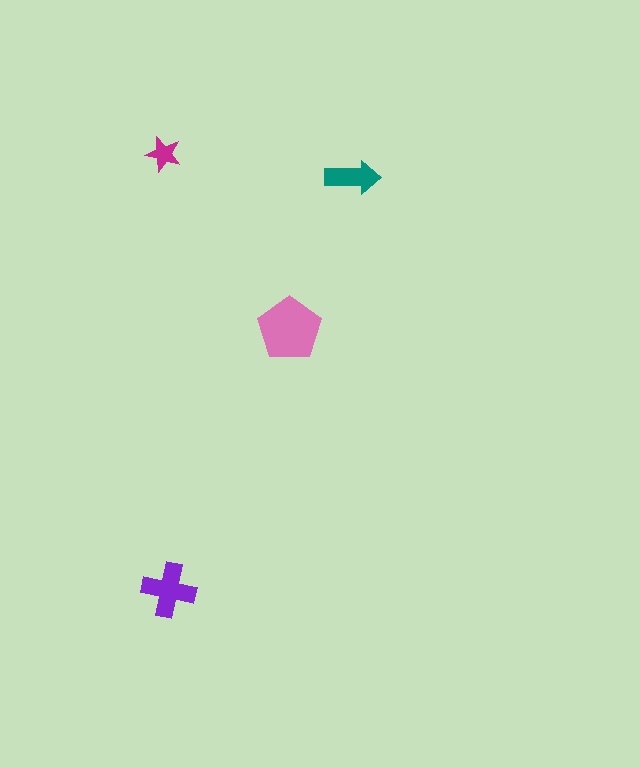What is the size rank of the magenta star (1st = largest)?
4th.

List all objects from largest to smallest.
The pink pentagon, the purple cross, the teal arrow, the magenta star.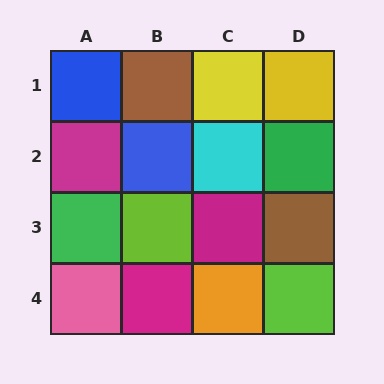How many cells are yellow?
2 cells are yellow.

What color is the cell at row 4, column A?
Pink.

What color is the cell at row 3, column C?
Magenta.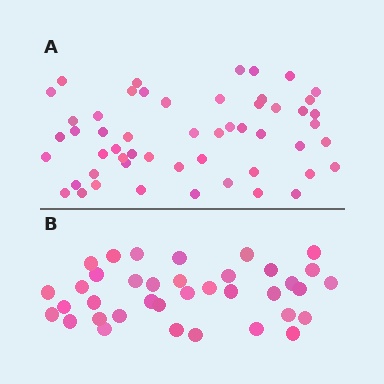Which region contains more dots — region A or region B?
Region A (the top region) has more dots.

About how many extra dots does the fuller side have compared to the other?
Region A has approximately 15 more dots than region B.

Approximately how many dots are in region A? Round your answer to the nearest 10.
About 50 dots. (The exact count is 53, which rounds to 50.)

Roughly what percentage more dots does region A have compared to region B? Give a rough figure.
About 45% more.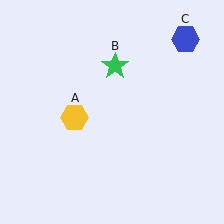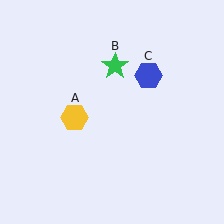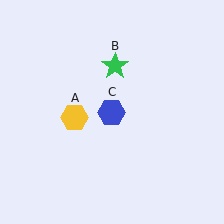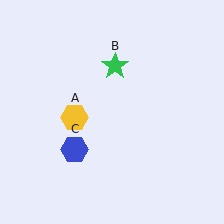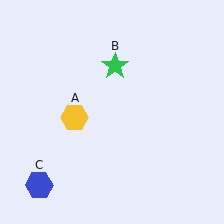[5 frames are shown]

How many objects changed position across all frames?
1 object changed position: blue hexagon (object C).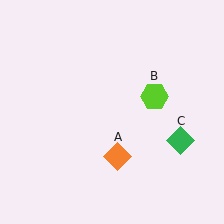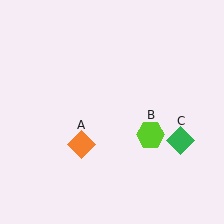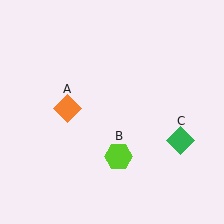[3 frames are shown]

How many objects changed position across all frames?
2 objects changed position: orange diamond (object A), lime hexagon (object B).